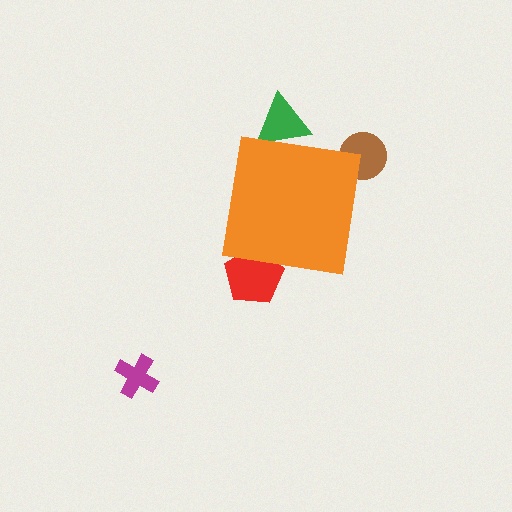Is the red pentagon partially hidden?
Yes, the red pentagon is partially hidden behind the orange square.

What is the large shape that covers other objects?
An orange square.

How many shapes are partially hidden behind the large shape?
3 shapes are partially hidden.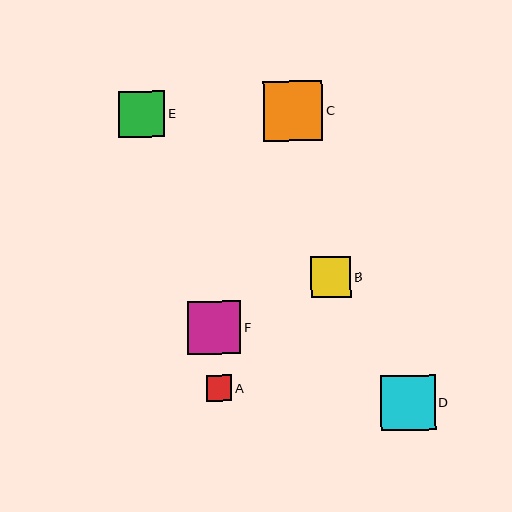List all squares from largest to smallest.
From largest to smallest: C, D, F, E, B, A.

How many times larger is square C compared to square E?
Square C is approximately 1.3 times the size of square E.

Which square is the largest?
Square C is the largest with a size of approximately 59 pixels.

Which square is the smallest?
Square A is the smallest with a size of approximately 26 pixels.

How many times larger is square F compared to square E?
Square F is approximately 1.2 times the size of square E.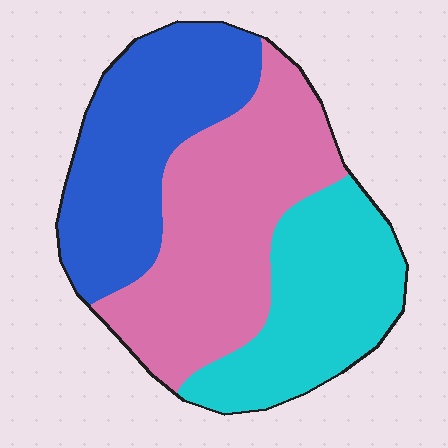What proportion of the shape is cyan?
Cyan covers around 30% of the shape.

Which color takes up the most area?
Pink, at roughly 40%.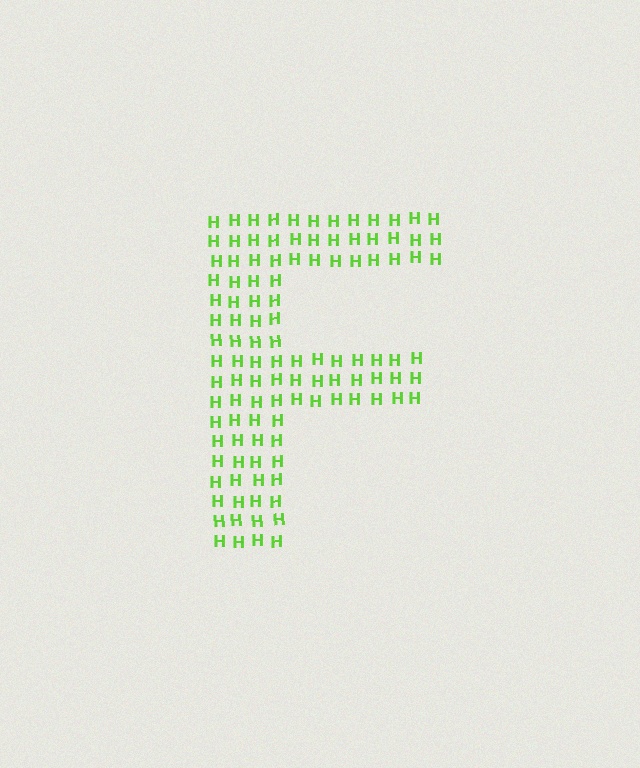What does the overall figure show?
The overall figure shows the letter F.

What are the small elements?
The small elements are letter H's.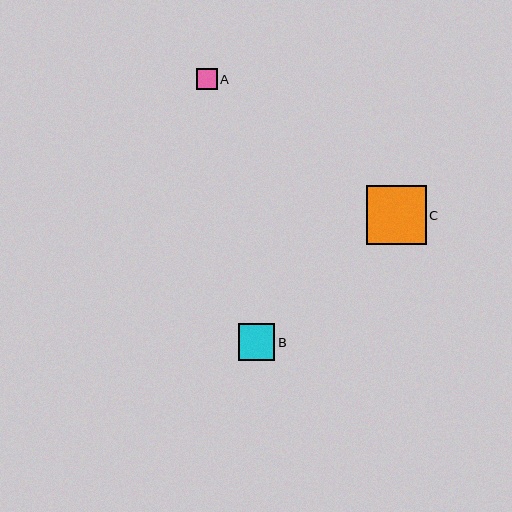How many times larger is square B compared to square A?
Square B is approximately 1.8 times the size of square A.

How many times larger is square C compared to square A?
Square C is approximately 2.9 times the size of square A.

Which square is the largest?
Square C is the largest with a size of approximately 59 pixels.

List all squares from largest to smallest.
From largest to smallest: C, B, A.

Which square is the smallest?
Square A is the smallest with a size of approximately 20 pixels.